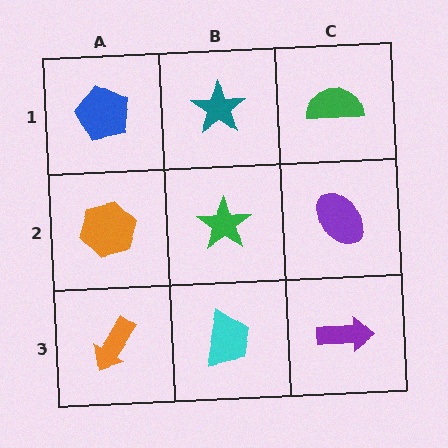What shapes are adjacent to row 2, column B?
A teal star (row 1, column B), a cyan trapezoid (row 3, column B), an orange hexagon (row 2, column A), a purple ellipse (row 2, column C).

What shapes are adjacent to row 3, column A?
An orange hexagon (row 2, column A), a cyan trapezoid (row 3, column B).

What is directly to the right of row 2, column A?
A green star.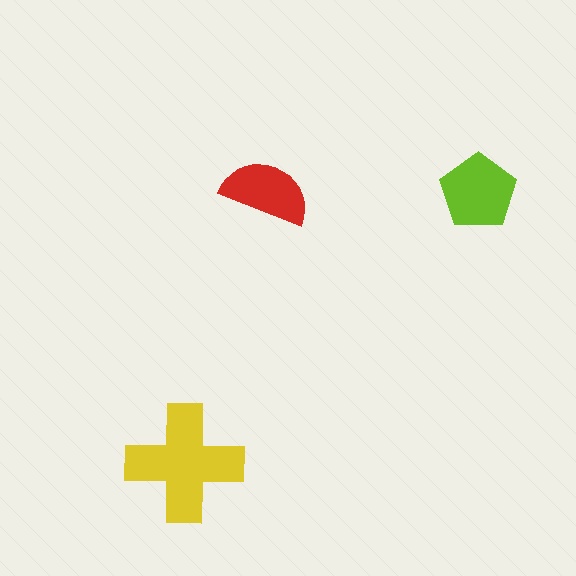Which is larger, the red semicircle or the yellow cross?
The yellow cross.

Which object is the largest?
The yellow cross.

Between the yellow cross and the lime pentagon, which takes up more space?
The yellow cross.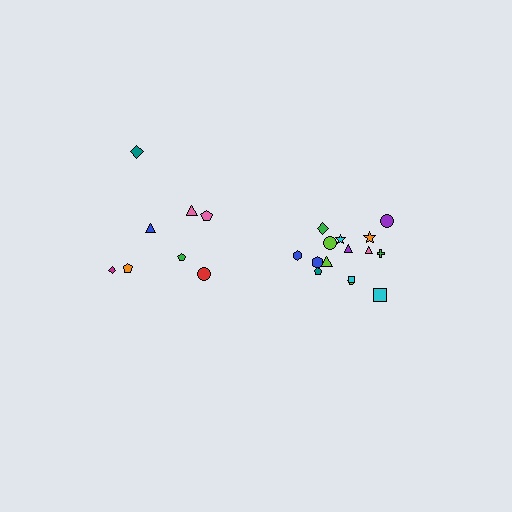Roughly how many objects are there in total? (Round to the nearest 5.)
Roughly 25 objects in total.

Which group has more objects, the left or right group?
The right group.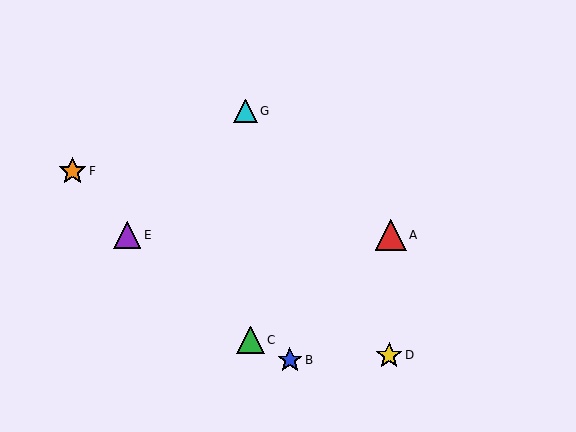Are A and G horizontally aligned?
No, A is at y≈235 and G is at y≈111.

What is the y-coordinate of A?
Object A is at y≈235.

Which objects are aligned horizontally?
Objects A, E are aligned horizontally.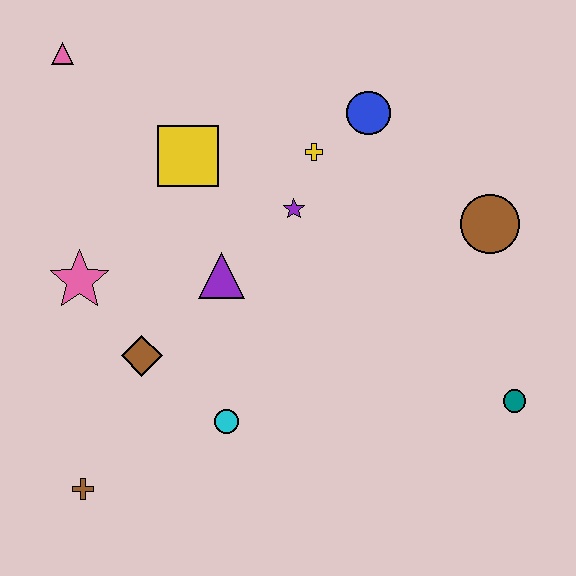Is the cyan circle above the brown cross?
Yes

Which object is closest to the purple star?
The yellow cross is closest to the purple star.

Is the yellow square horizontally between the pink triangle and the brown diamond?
No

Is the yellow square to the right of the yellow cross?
No